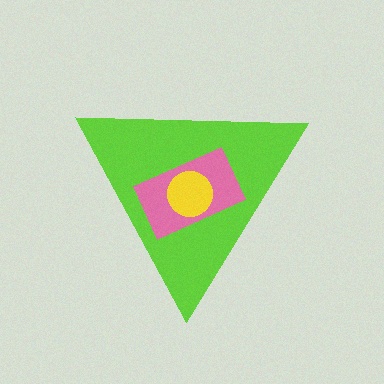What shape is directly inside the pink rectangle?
The yellow circle.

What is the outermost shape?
The lime triangle.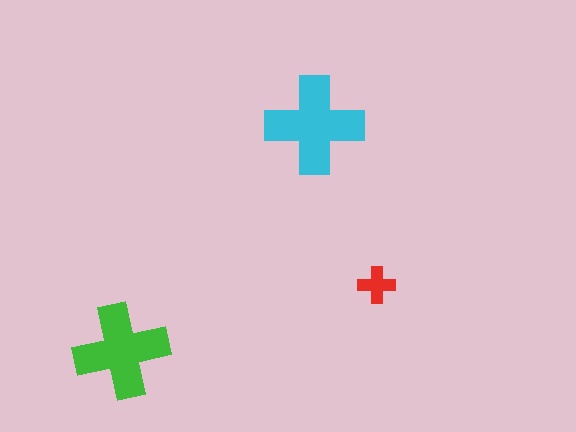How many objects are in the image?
There are 3 objects in the image.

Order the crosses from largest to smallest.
the cyan one, the green one, the red one.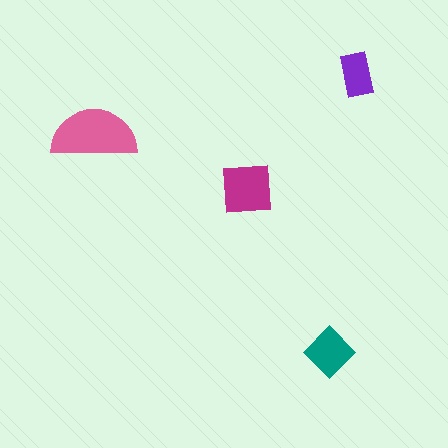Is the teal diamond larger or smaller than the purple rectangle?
Larger.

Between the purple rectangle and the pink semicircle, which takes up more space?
The pink semicircle.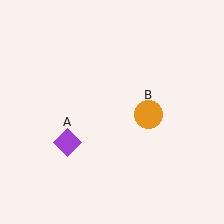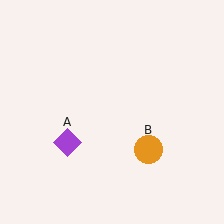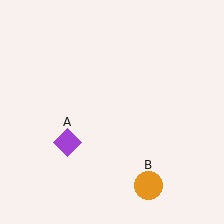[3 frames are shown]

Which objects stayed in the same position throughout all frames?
Purple diamond (object A) remained stationary.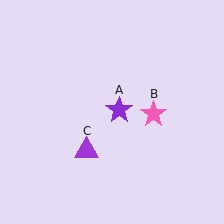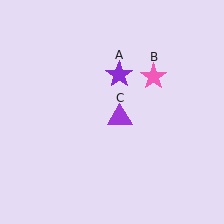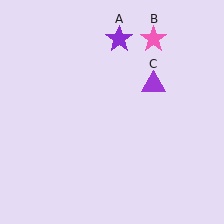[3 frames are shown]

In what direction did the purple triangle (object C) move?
The purple triangle (object C) moved up and to the right.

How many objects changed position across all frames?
3 objects changed position: purple star (object A), pink star (object B), purple triangle (object C).